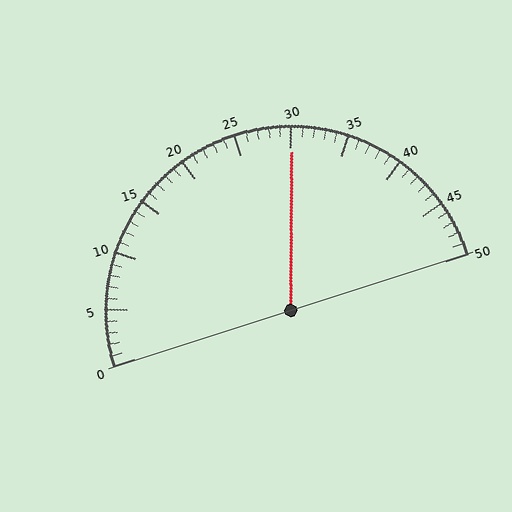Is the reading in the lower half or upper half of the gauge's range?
The reading is in the upper half of the range (0 to 50).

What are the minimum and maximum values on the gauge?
The gauge ranges from 0 to 50.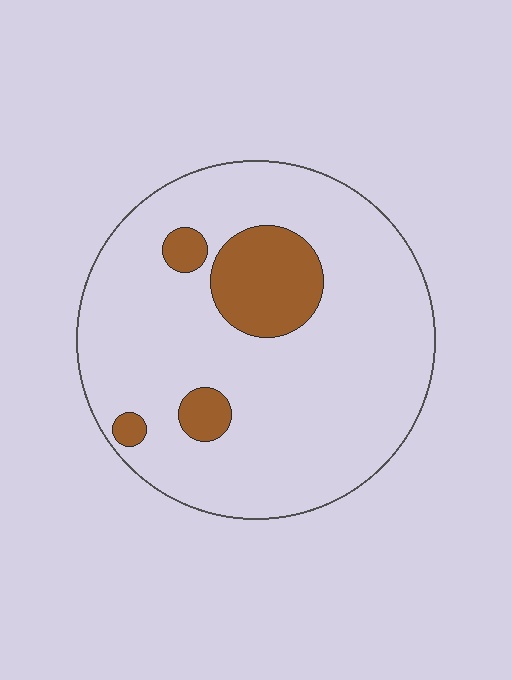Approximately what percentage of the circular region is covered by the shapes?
Approximately 15%.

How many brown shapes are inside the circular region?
4.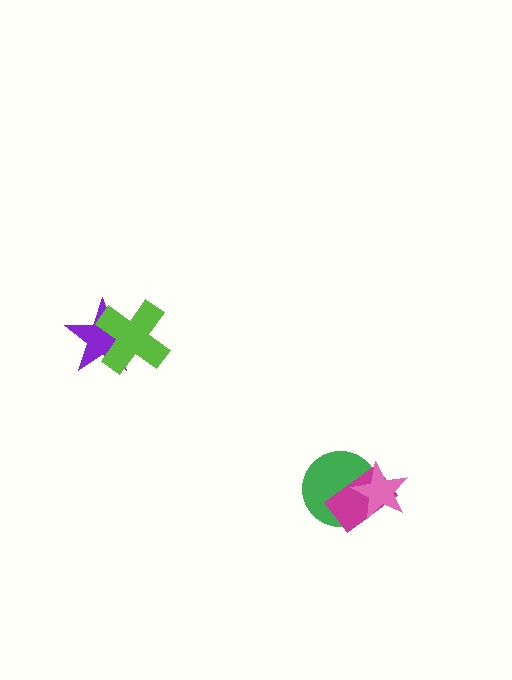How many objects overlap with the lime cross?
1 object overlaps with the lime cross.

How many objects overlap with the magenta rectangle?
2 objects overlap with the magenta rectangle.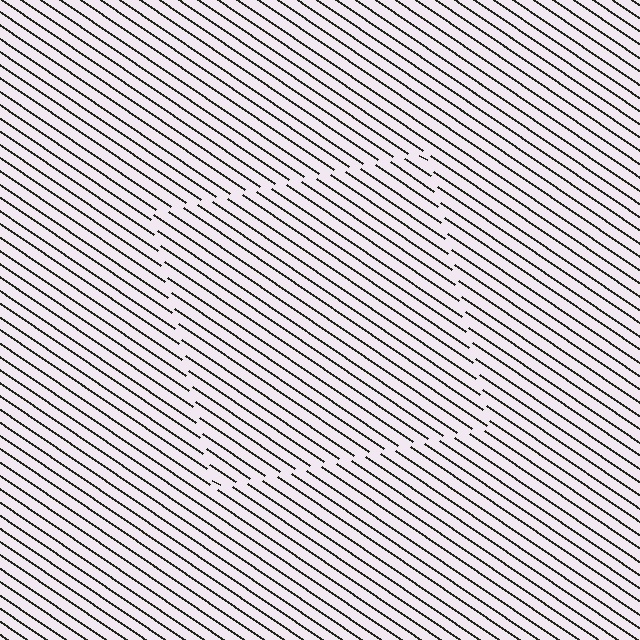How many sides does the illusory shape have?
4 sides — the line-ends trace a square.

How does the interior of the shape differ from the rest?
The interior of the shape contains the same grating, shifted by half a period — the contour is defined by the phase discontinuity where line-ends from the inner and outer gratings abut.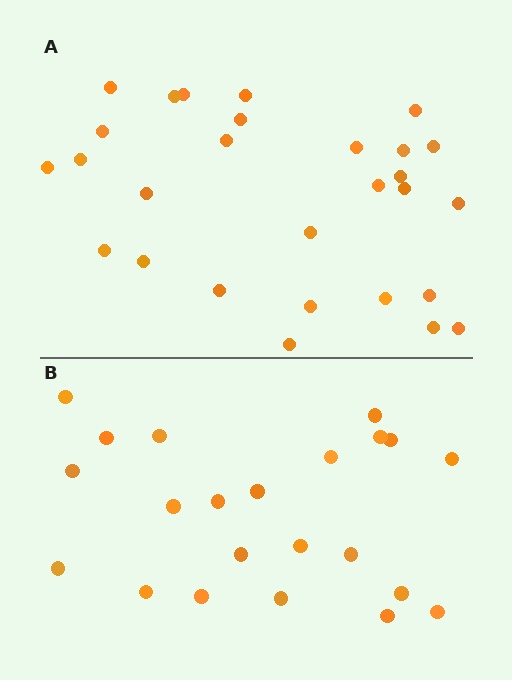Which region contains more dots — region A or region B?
Region A (the top region) has more dots.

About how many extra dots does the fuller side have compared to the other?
Region A has about 6 more dots than region B.